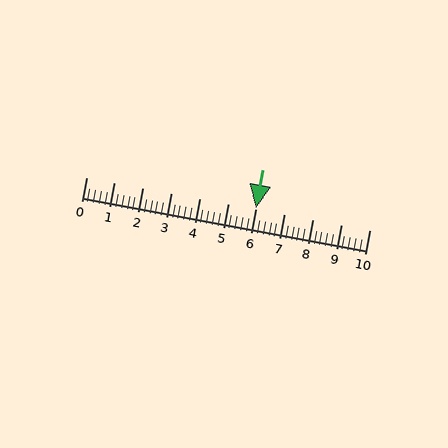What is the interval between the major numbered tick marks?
The major tick marks are spaced 1 units apart.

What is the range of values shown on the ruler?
The ruler shows values from 0 to 10.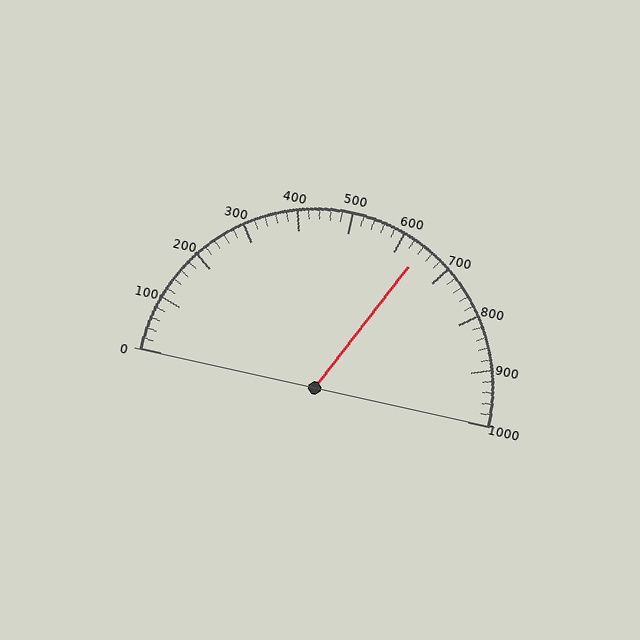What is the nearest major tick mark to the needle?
The nearest major tick mark is 600.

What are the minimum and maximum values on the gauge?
The gauge ranges from 0 to 1000.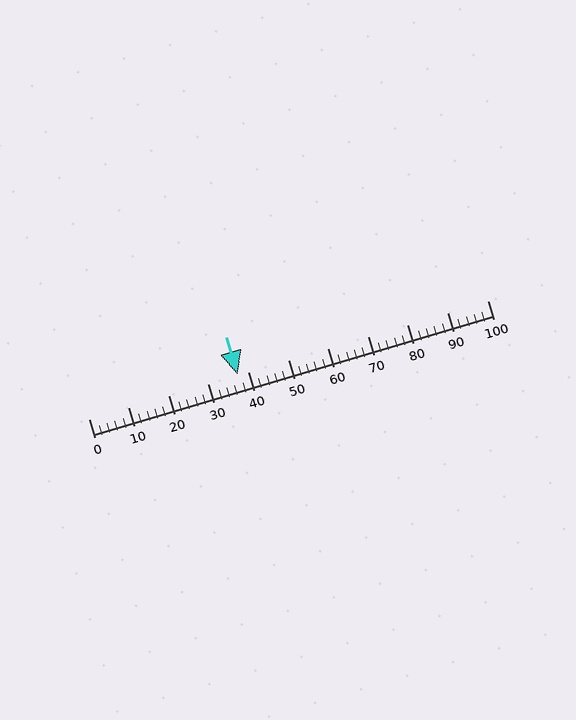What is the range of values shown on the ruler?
The ruler shows values from 0 to 100.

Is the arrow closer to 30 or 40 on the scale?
The arrow is closer to 40.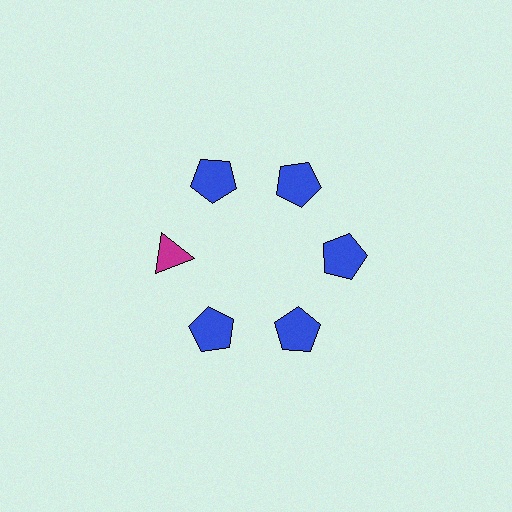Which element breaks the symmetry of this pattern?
The magenta triangle at roughly the 9 o'clock position breaks the symmetry. All other shapes are blue pentagons.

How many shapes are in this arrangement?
There are 6 shapes arranged in a ring pattern.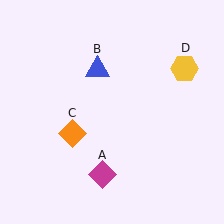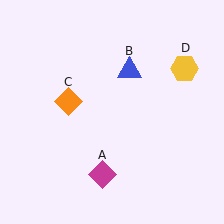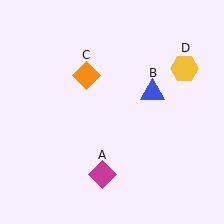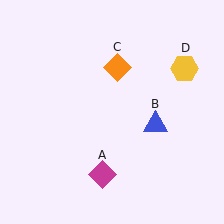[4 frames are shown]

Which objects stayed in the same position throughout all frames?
Magenta diamond (object A) and yellow hexagon (object D) remained stationary.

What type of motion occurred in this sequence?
The blue triangle (object B), orange diamond (object C) rotated clockwise around the center of the scene.